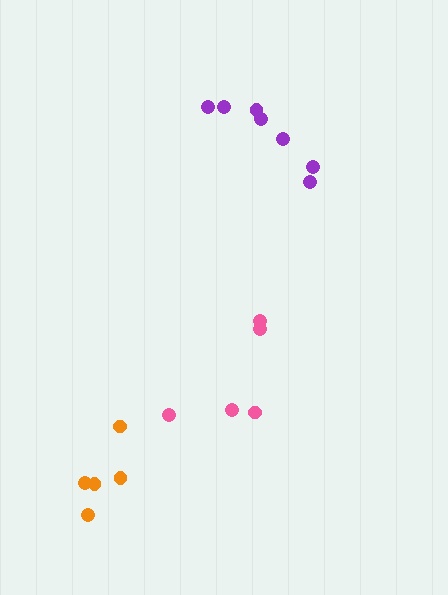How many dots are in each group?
Group 1: 7 dots, Group 2: 5 dots, Group 3: 5 dots (17 total).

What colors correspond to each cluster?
The clusters are colored: purple, orange, pink.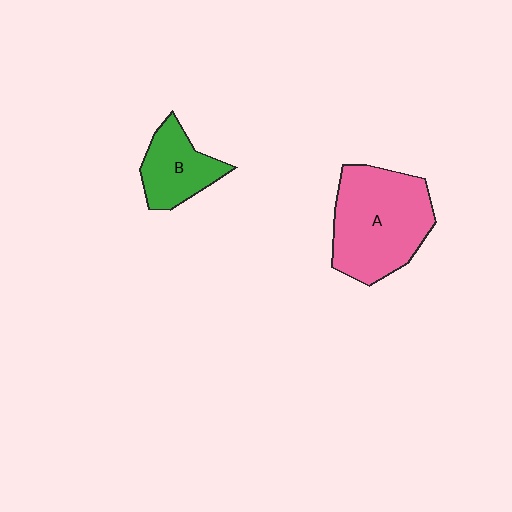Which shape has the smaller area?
Shape B (green).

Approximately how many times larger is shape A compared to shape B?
Approximately 2.0 times.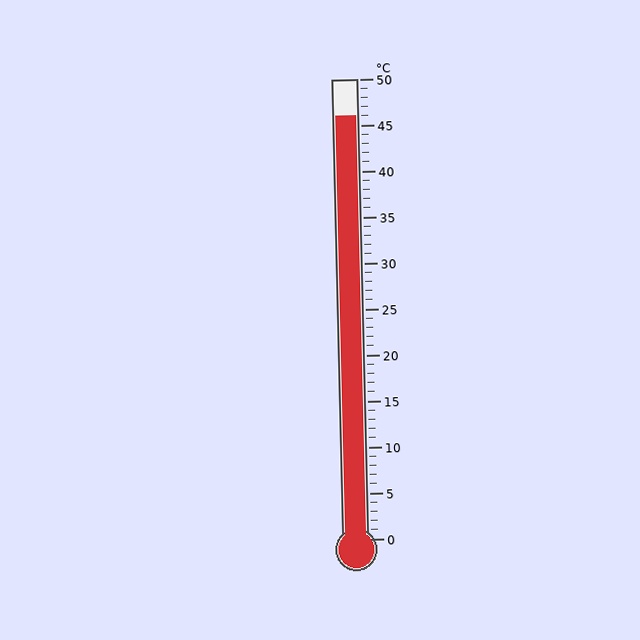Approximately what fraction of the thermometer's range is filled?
The thermometer is filled to approximately 90% of its range.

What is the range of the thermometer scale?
The thermometer scale ranges from 0°C to 50°C.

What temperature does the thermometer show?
The thermometer shows approximately 46°C.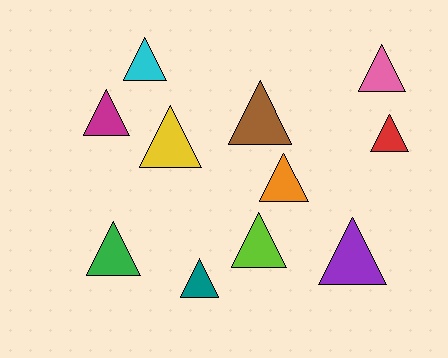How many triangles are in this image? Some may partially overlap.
There are 11 triangles.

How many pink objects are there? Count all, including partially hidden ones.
There is 1 pink object.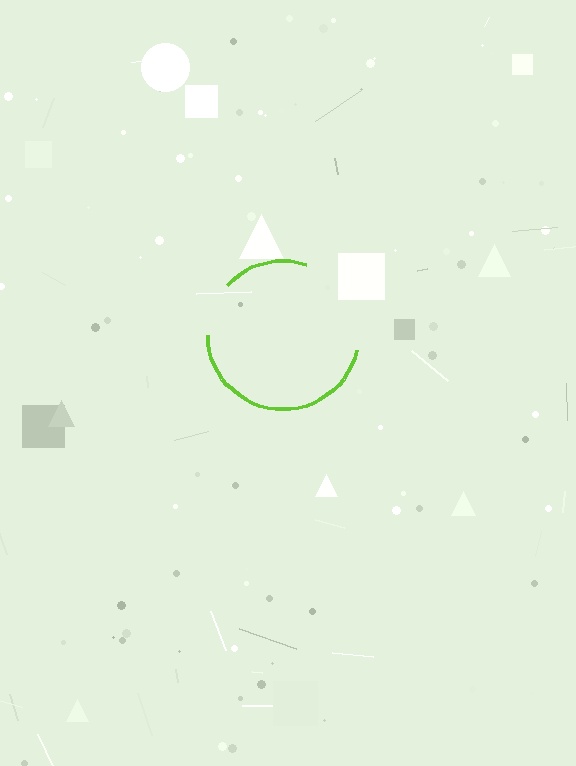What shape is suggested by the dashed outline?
The dashed outline suggests a circle.